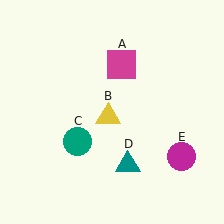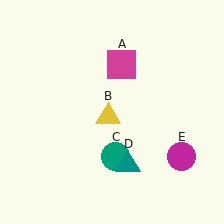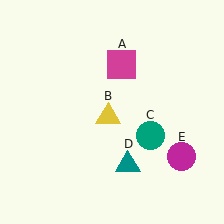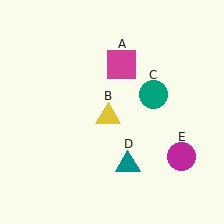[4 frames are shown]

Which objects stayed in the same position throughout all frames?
Magenta square (object A) and yellow triangle (object B) and teal triangle (object D) and magenta circle (object E) remained stationary.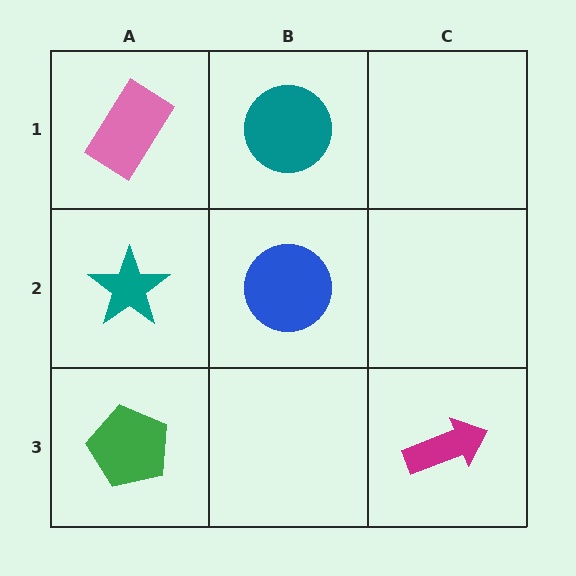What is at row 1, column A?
A pink rectangle.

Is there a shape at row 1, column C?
No, that cell is empty.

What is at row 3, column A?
A green pentagon.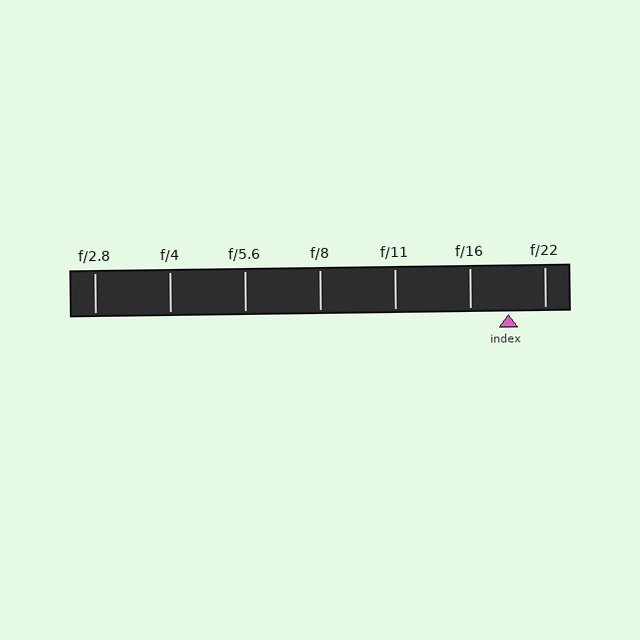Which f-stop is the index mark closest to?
The index mark is closest to f/22.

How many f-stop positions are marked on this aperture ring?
There are 7 f-stop positions marked.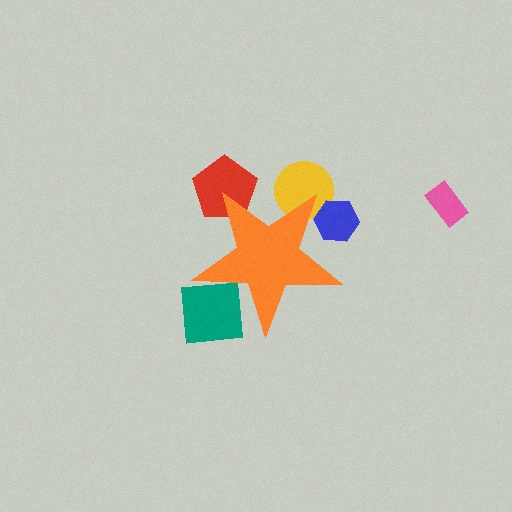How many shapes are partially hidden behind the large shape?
4 shapes are partially hidden.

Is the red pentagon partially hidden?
Yes, the red pentagon is partially hidden behind the orange star.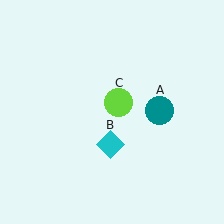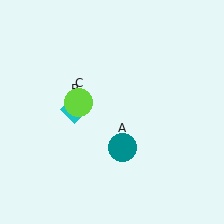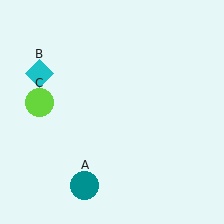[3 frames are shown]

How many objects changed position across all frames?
3 objects changed position: teal circle (object A), cyan diamond (object B), lime circle (object C).